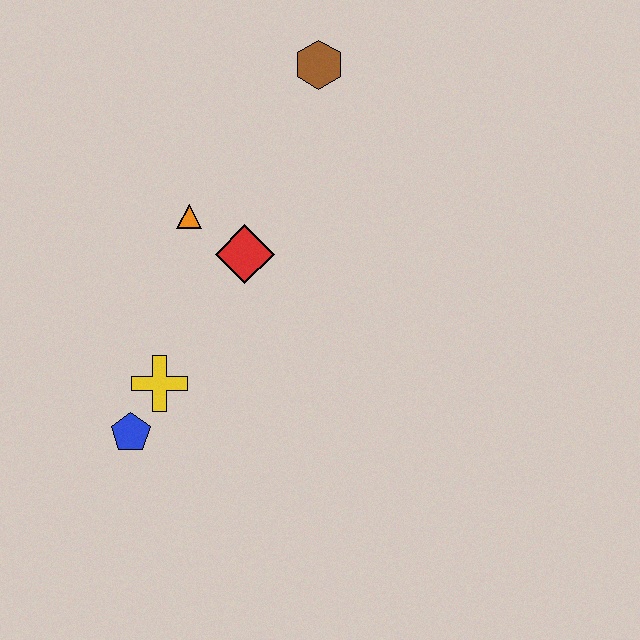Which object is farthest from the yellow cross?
The brown hexagon is farthest from the yellow cross.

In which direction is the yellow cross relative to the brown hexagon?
The yellow cross is below the brown hexagon.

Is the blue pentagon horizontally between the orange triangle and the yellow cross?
No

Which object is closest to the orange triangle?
The red diamond is closest to the orange triangle.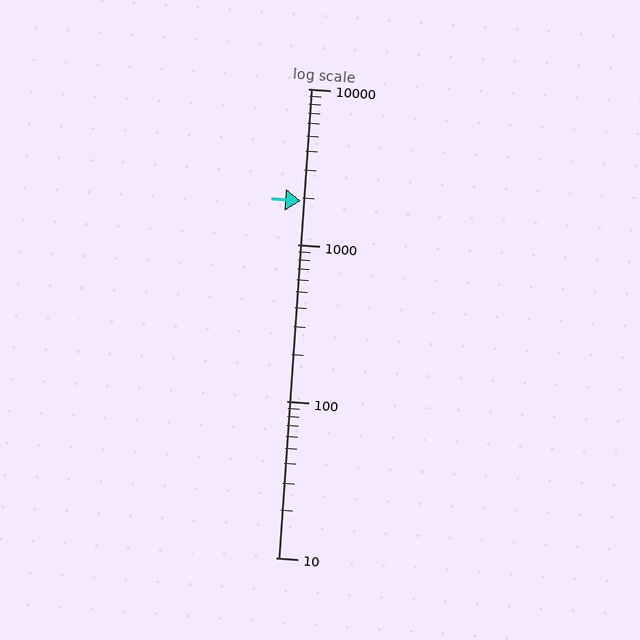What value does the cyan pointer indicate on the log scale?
The pointer indicates approximately 1900.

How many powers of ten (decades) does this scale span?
The scale spans 3 decades, from 10 to 10000.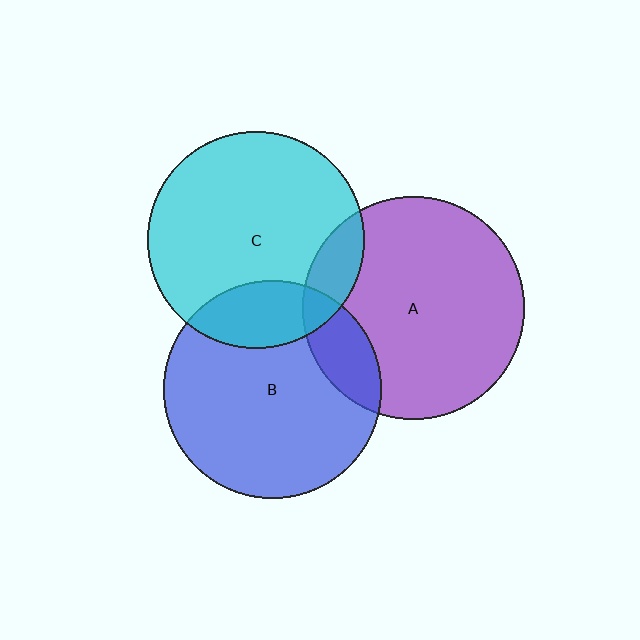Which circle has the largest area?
Circle A (purple).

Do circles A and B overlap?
Yes.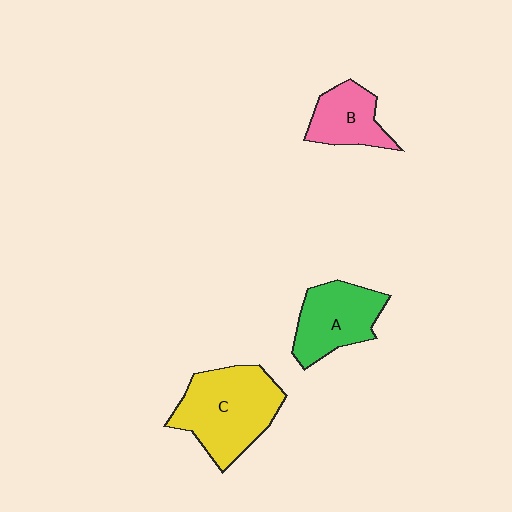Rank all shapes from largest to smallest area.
From largest to smallest: C (yellow), A (green), B (pink).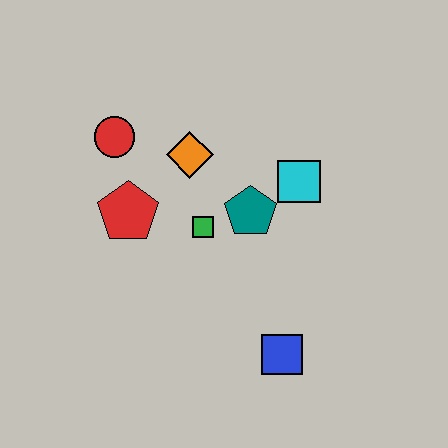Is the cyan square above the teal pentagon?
Yes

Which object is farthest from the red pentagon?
The blue square is farthest from the red pentagon.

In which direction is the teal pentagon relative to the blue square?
The teal pentagon is above the blue square.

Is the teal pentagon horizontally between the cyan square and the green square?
Yes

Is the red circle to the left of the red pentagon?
Yes